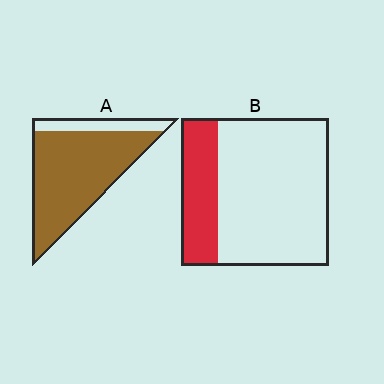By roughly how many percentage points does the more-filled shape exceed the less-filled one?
By roughly 60 percentage points (A over B).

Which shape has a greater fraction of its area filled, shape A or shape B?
Shape A.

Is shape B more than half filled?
No.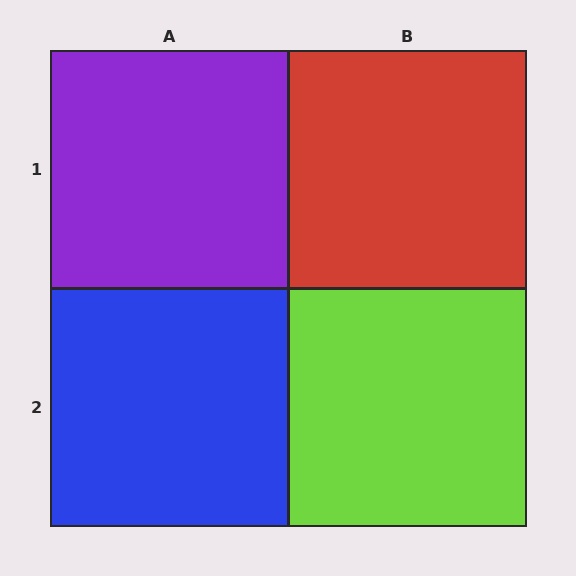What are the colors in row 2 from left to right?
Blue, lime.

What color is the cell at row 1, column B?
Red.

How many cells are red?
1 cell is red.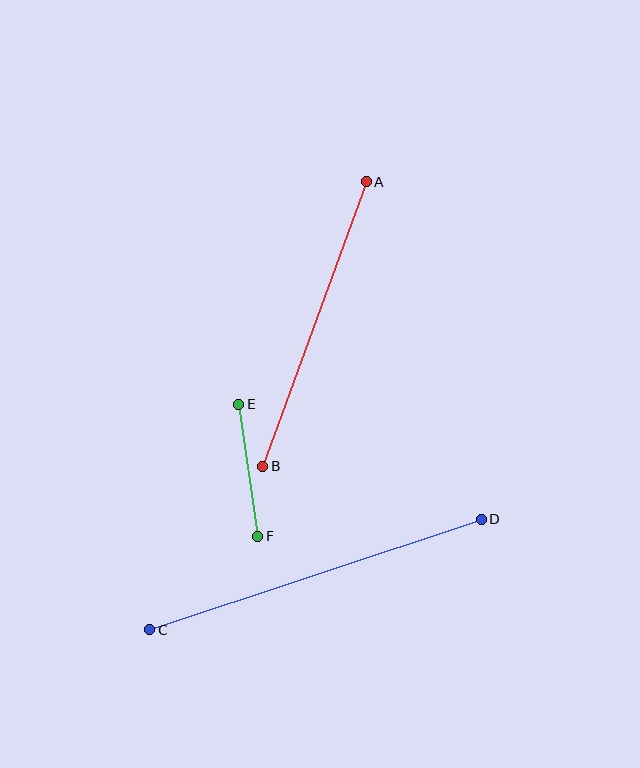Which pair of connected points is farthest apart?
Points C and D are farthest apart.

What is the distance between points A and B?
The distance is approximately 302 pixels.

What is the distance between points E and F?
The distance is approximately 133 pixels.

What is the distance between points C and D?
The distance is approximately 350 pixels.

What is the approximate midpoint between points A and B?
The midpoint is at approximately (315, 324) pixels.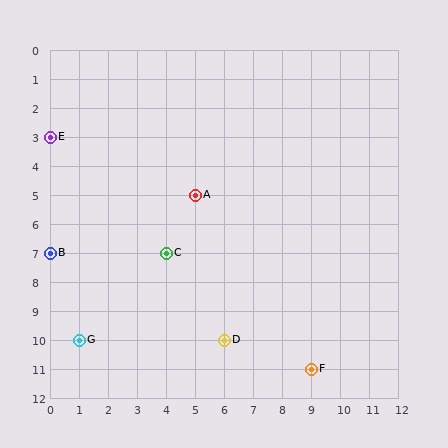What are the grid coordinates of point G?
Point G is at grid coordinates (1, 10).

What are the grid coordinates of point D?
Point D is at grid coordinates (6, 10).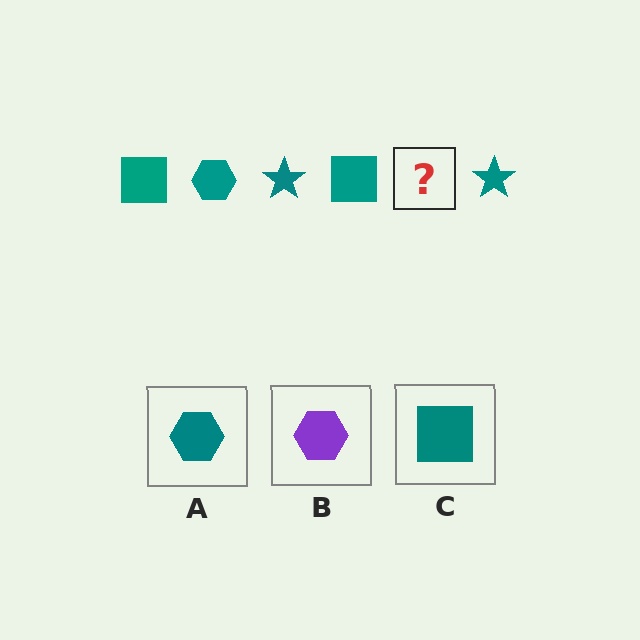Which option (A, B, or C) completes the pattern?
A.